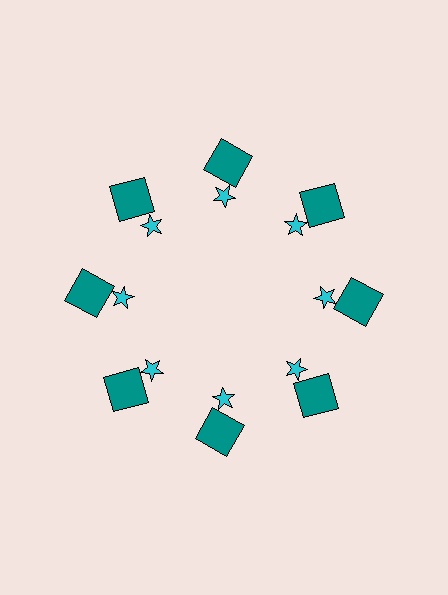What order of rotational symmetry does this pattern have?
This pattern has 8-fold rotational symmetry.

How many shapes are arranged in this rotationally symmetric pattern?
There are 16 shapes, arranged in 8 groups of 2.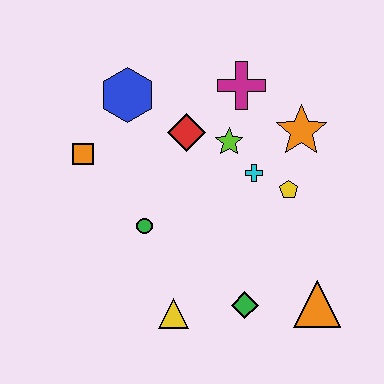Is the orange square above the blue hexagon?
No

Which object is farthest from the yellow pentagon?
The orange square is farthest from the yellow pentagon.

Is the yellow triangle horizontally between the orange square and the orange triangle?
Yes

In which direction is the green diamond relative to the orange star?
The green diamond is below the orange star.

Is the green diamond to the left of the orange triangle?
Yes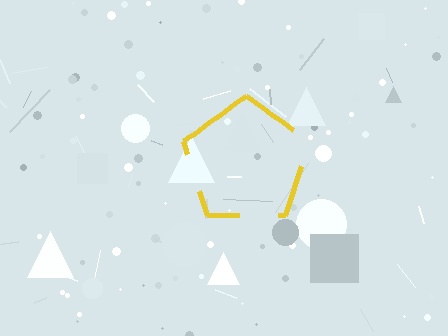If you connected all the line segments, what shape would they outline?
They would outline a pentagon.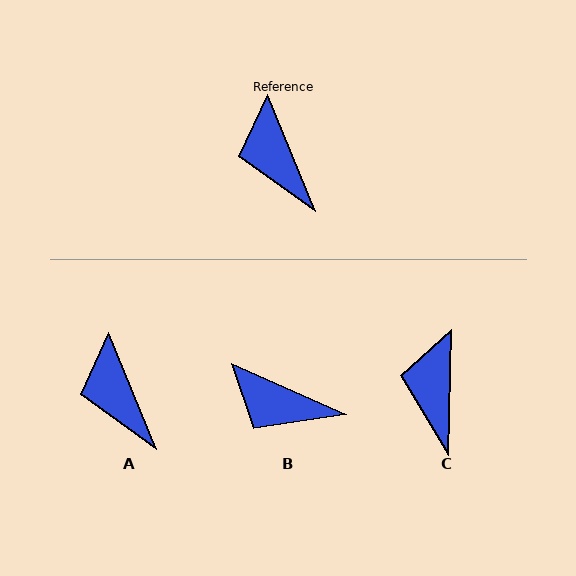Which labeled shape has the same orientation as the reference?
A.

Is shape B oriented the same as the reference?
No, it is off by about 43 degrees.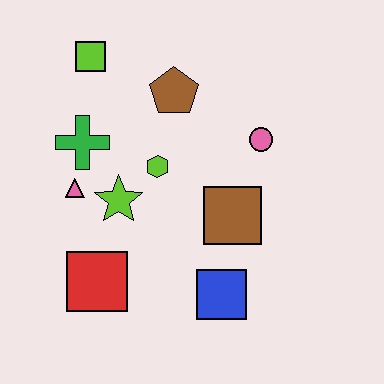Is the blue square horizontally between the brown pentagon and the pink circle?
Yes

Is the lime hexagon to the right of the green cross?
Yes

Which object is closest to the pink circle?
The brown square is closest to the pink circle.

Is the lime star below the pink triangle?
Yes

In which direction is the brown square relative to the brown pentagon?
The brown square is below the brown pentagon.